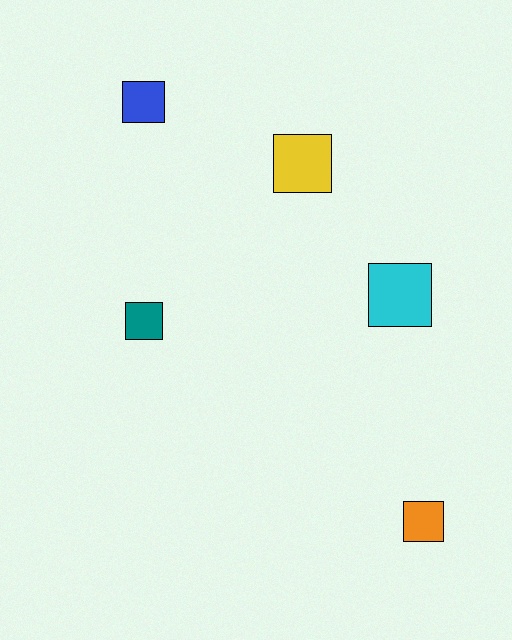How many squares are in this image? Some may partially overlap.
There are 5 squares.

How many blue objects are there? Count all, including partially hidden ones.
There is 1 blue object.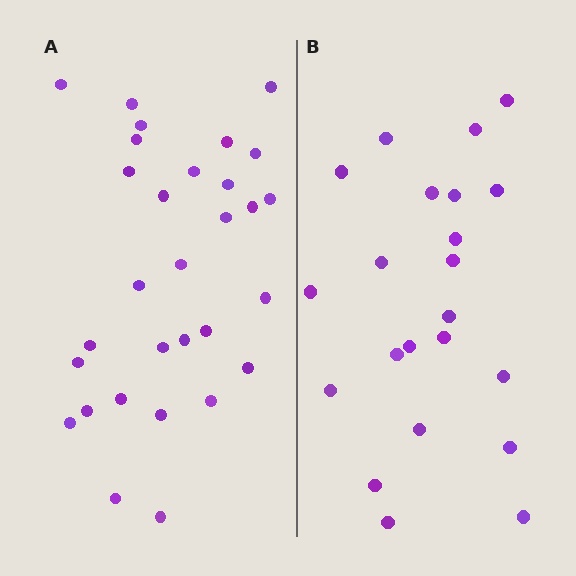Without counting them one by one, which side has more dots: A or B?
Region A (the left region) has more dots.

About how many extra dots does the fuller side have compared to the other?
Region A has roughly 8 or so more dots than region B.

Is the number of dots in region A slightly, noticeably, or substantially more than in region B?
Region A has noticeably more, but not dramatically so. The ratio is roughly 1.4 to 1.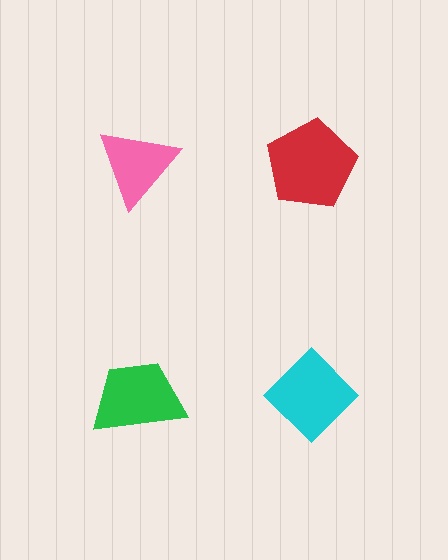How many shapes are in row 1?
2 shapes.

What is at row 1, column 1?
A pink triangle.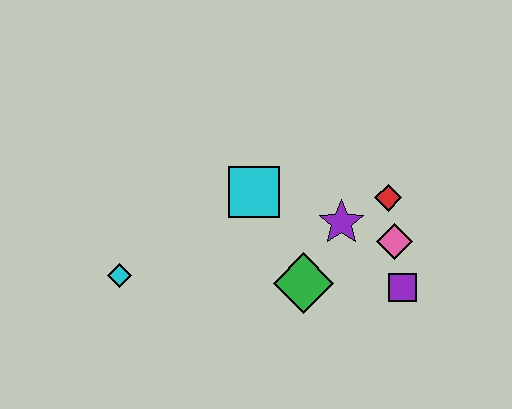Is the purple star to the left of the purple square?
Yes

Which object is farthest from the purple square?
The cyan diamond is farthest from the purple square.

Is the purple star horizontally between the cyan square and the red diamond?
Yes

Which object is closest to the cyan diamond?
The cyan square is closest to the cyan diamond.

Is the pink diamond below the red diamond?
Yes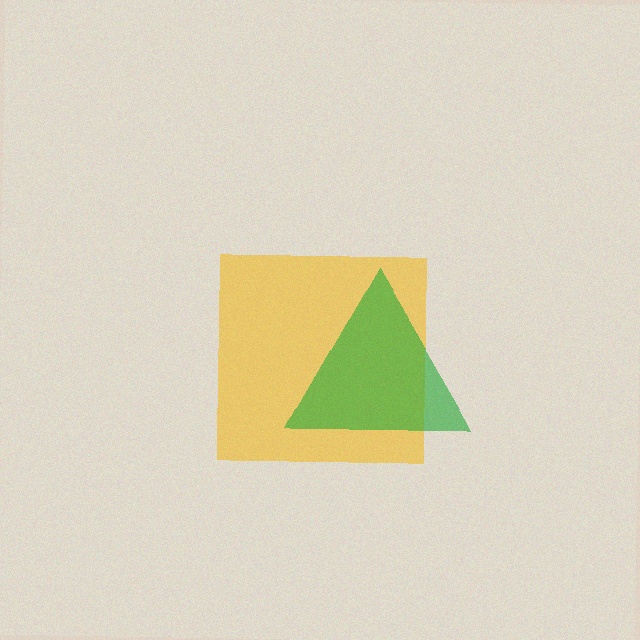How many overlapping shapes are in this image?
There are 2 overlapping shapes in the image.